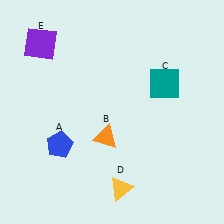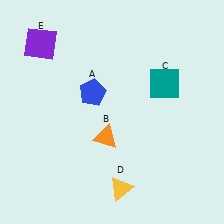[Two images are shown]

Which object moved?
The blue pentagon (A) moved up.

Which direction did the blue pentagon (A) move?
The blue pentagon (A) moved up.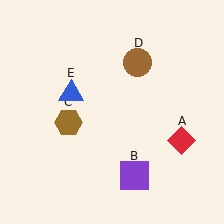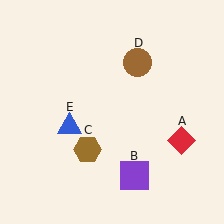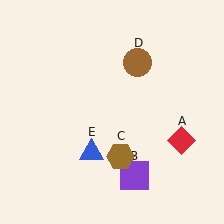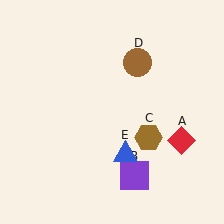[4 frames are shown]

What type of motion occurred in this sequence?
The brown hexagon (object C), blue triangle (object E) rotated counterclockwise around the center of the scene.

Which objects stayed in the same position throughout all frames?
Red diamond (object A) and purple square (object B) and brown circle (object D) remained stationary.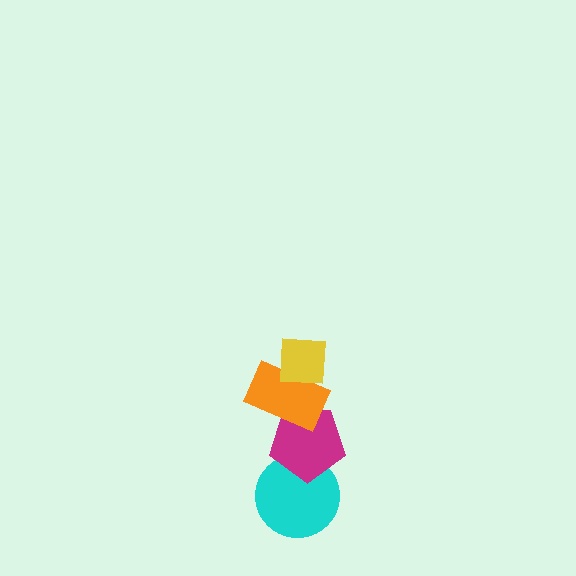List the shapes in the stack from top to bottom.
From top to bottom: the yellow square, the orange rectangle, the magenta pentagon, the cyan circle.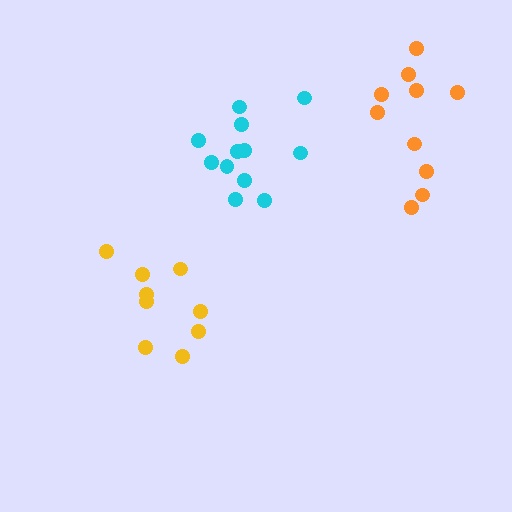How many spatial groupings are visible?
There are 3 spatial groupings.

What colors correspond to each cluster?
The clusters are colored: yellow, orange, cyan.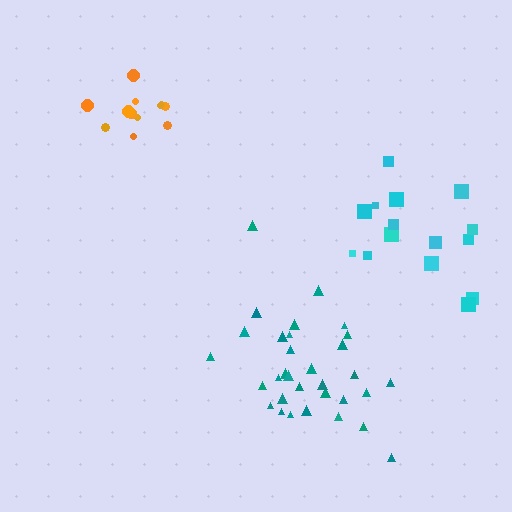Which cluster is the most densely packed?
Orange.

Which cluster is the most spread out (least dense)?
Cyan.